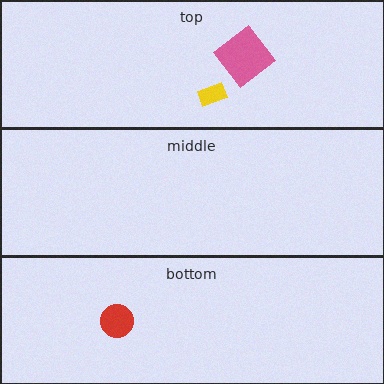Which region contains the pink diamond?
The top region.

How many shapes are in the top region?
2.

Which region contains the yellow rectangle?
The top region.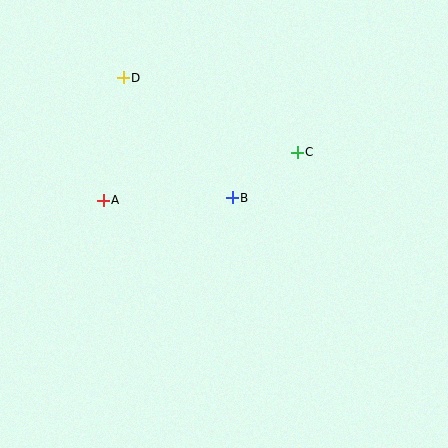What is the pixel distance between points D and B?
The distance between D and B is 162 pixels.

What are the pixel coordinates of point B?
Point B is at (232, 198).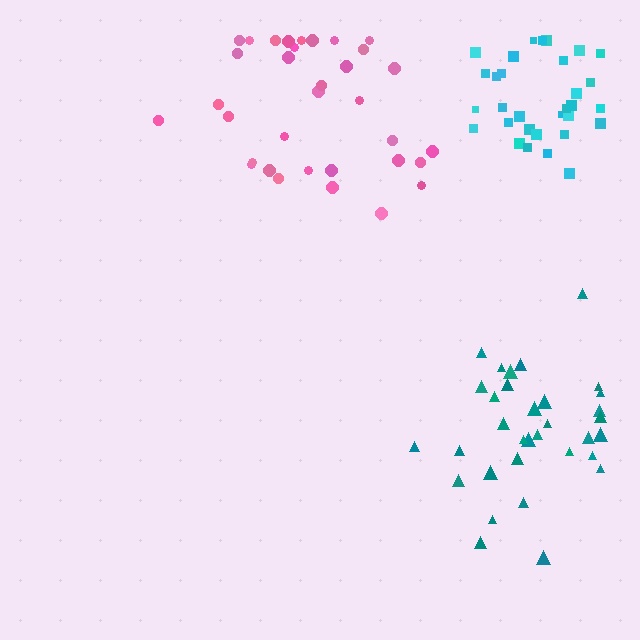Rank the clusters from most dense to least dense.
cyan, pink, teal.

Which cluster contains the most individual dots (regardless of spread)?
Pink (34).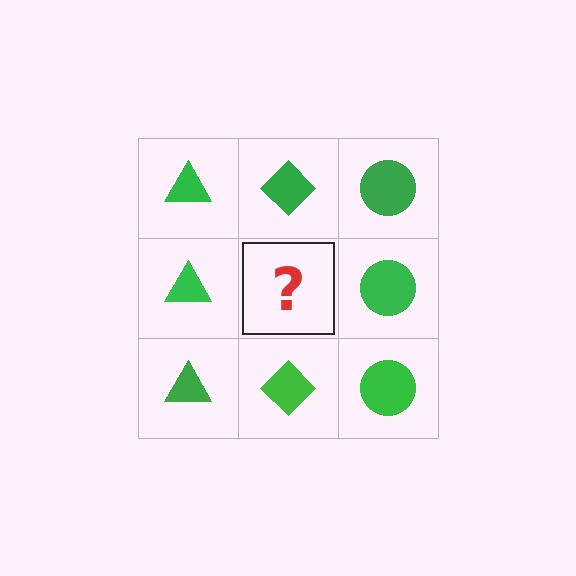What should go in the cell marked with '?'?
The missing cell should contain a green diamond.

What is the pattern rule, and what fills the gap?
The rule is that each column has a consistent shape. The gap should be filled with a green diamond.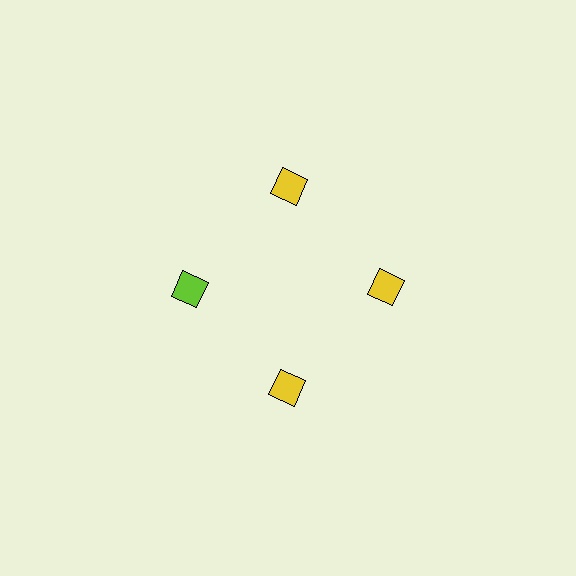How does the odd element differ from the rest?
It has a different color: lime instead of yellow.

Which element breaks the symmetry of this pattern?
The lime diamond at roughly the 9 o'clock position breaks the symmetry. All other shapes are yellow diamonds.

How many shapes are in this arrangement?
There are 4 shapes arranged in a ring pattern.